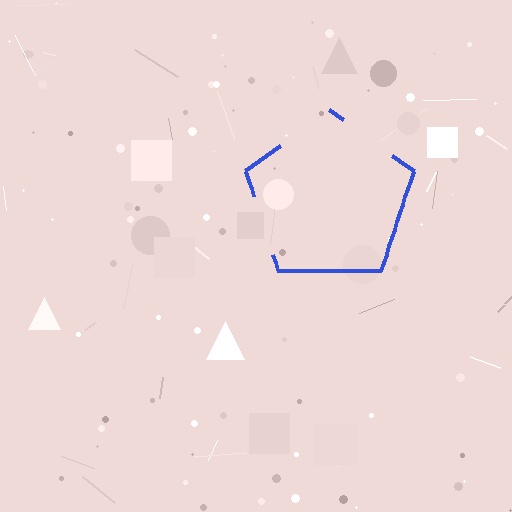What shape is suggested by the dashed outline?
The dashed outline suggests a pentagon.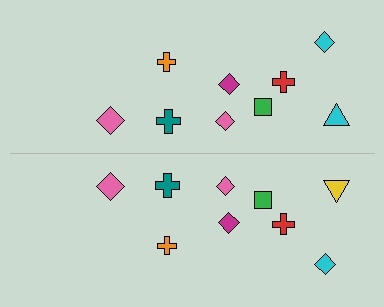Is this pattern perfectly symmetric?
No, the pattern is not perfectly symmetric. The yellow triangle on the bottom side breaks the symmetry — its mirror counterpart is cyan.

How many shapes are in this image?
There are 18 shapes in this image.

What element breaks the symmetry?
The yellow triangle on the bottom side breaks the symmetry — its mirror counterpart is cyan.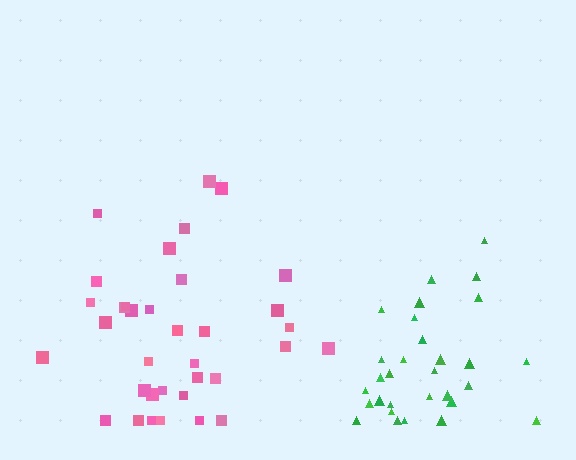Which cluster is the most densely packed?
Green.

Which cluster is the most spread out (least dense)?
Pink.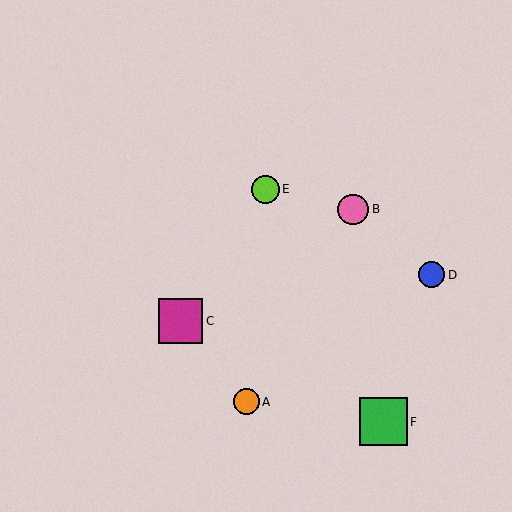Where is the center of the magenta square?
The center of the magenta square is at (181, 321).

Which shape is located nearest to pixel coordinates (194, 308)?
The magenta square (labeled C) at (181, 321) is nearest to that location.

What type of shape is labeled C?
Shape C is a magenta square.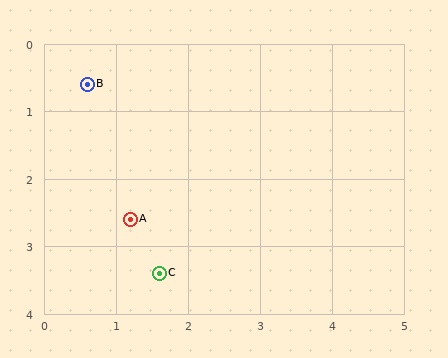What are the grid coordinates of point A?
Point A is at approximately (1.2, 2.6).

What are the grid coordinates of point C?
Point C is at approximately (1.6, 3.4).